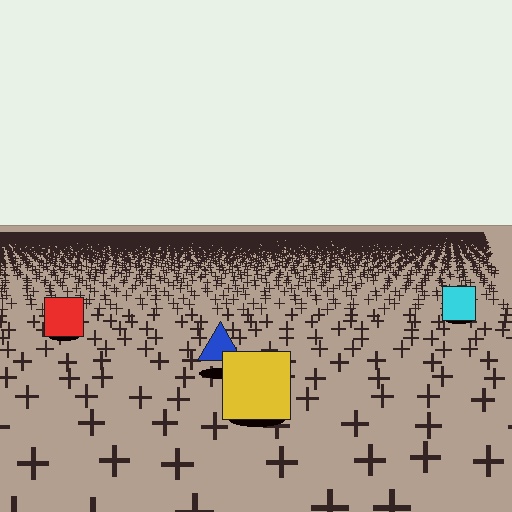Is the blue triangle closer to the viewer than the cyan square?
Yes. The blue triangle is closer — you can tell from the texture gradient: the ground texture is coarser near it.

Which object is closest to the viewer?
The yellow square is closest. The texture marks near it are larger and more spread out.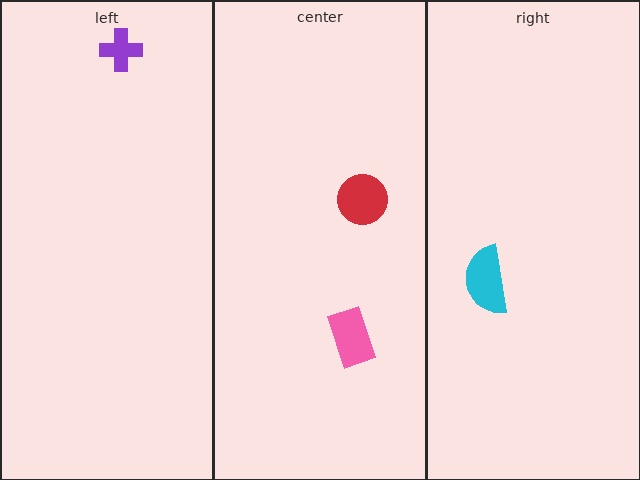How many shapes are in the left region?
1.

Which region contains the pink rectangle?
The center region.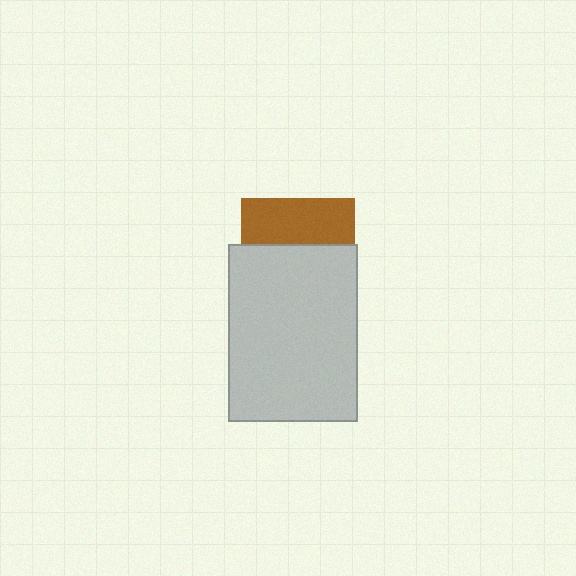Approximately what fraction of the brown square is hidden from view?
Roughly 60% of the brown square is hidden behind the light gray rectangle.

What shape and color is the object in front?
The object in front is a light gray rectangle.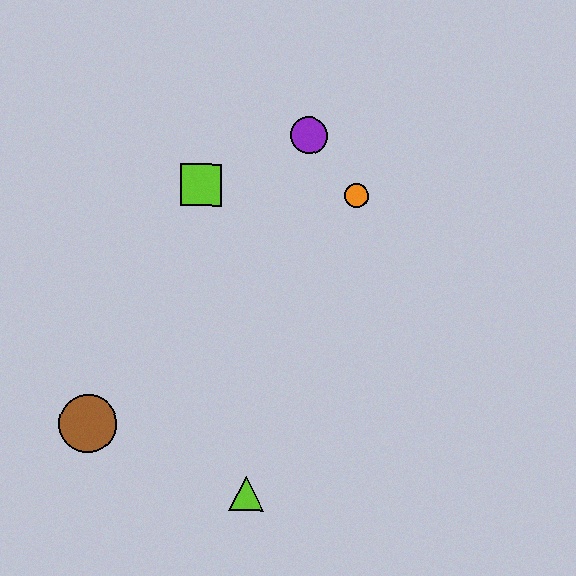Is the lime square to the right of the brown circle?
Yes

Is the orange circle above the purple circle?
No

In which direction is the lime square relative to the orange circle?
The lime square is to the left of the orange circle.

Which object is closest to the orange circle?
The purple circle is closest to the orange circle.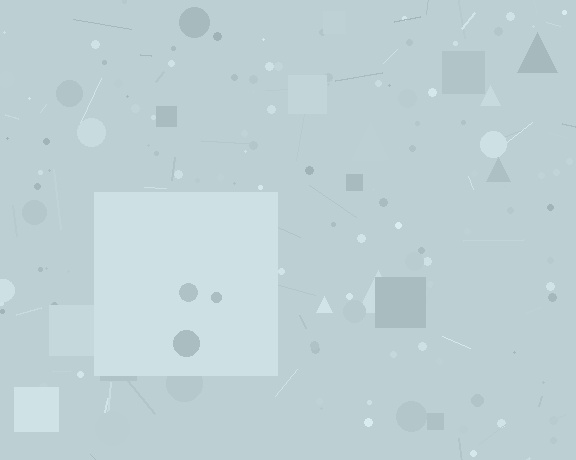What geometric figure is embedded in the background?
A square is embedded in the background.